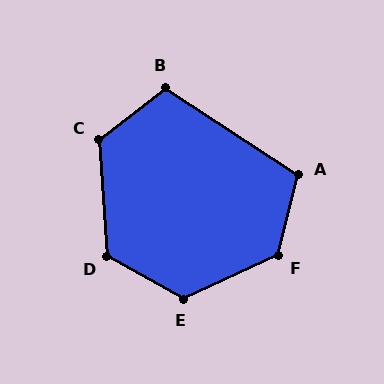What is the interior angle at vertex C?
Approximately 124 degrees (obtuse).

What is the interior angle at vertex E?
Approximately 127 degrees (obtuse).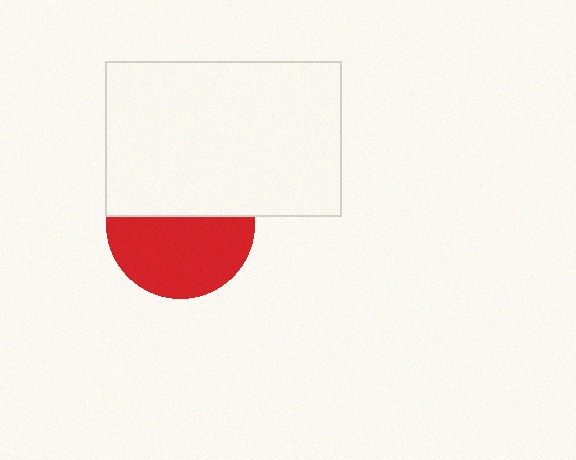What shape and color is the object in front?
The object in front is a white rectangle.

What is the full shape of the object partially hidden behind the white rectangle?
The partially hidden object is a red circle.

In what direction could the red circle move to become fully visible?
The red circle could move down. That would shift it out from behind the white rectangle entirely.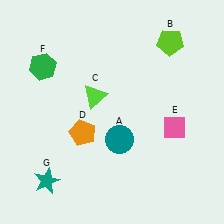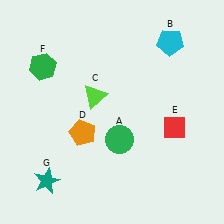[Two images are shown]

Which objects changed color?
A changed from teal to green. B changed from lime to cyan. E changed from pink to red.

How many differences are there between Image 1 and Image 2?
There are 3 differences between the two images.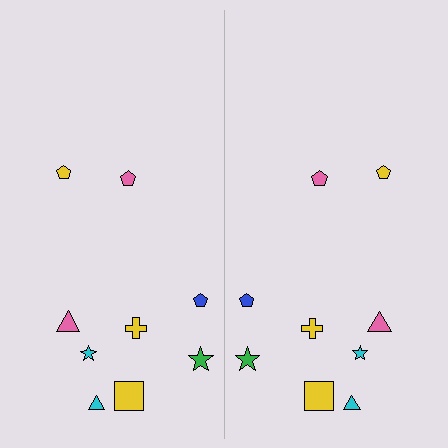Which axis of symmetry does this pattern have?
The pattern has a vertical axis of symmetry running through the center of the image.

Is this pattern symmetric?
Yes, this pattern has bilateral (reflection) symmetry.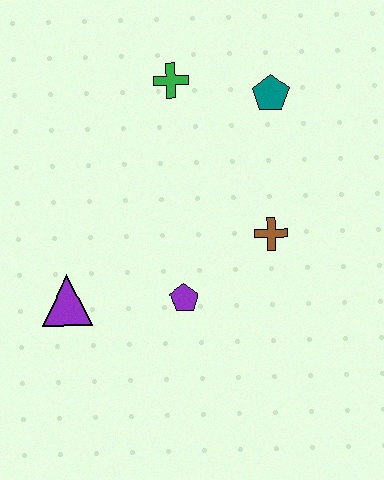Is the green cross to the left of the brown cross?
Yes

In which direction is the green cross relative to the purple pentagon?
The green cross is above the purple pentagon.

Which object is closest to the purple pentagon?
The brown cross is closest to the purple pentagon.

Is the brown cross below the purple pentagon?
No